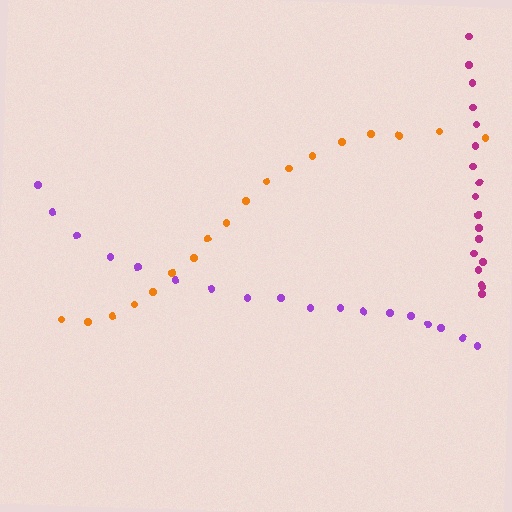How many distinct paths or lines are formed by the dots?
There are 3 distinct paths.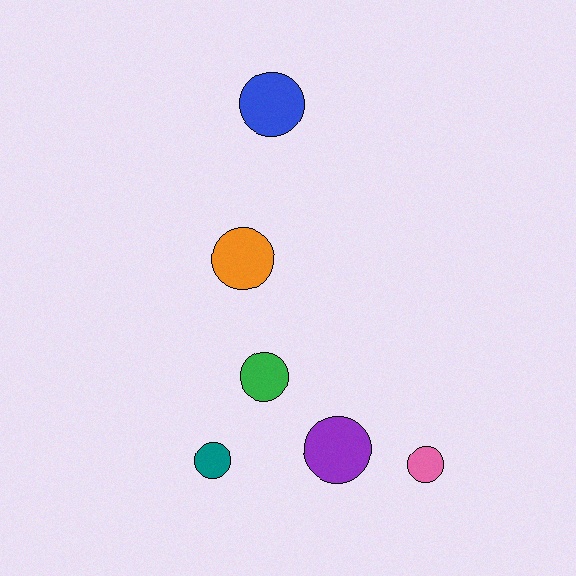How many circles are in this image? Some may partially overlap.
There are 6 circles.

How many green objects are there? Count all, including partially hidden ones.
There is 1 green object.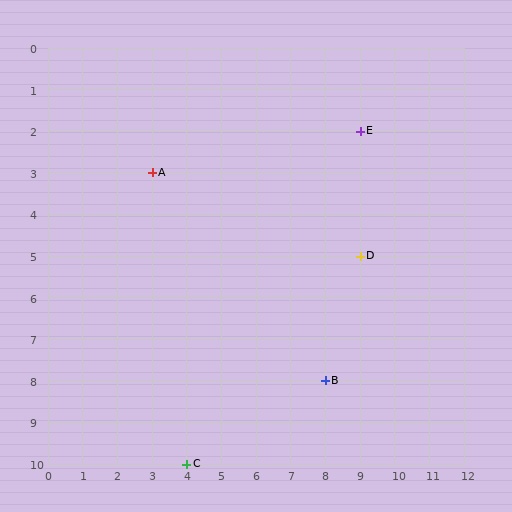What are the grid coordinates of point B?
Point B is at grid coordinates (8, 8).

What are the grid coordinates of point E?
Point E is at grid coordinates (9, 2).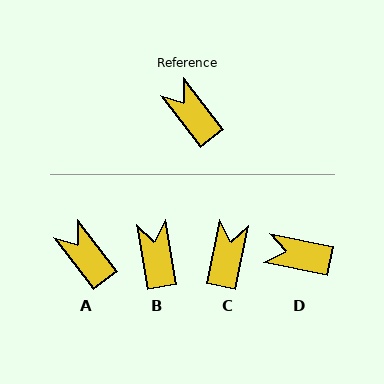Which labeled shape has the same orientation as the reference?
A.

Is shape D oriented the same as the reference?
No, it is off by about 41 degrees.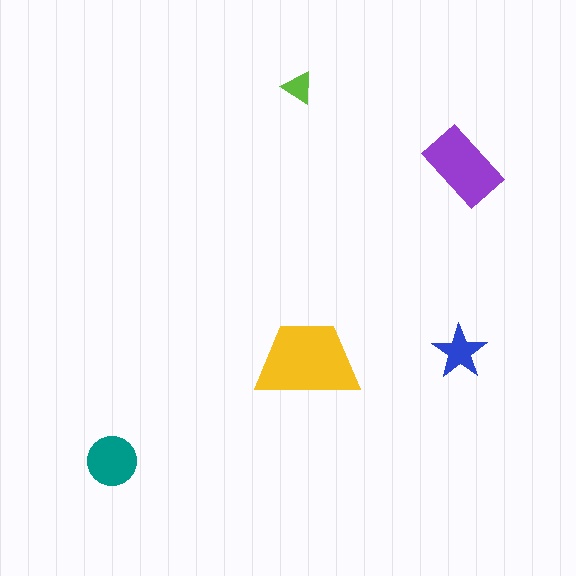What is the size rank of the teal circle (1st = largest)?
3rd.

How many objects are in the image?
There are 5 objects in the image.